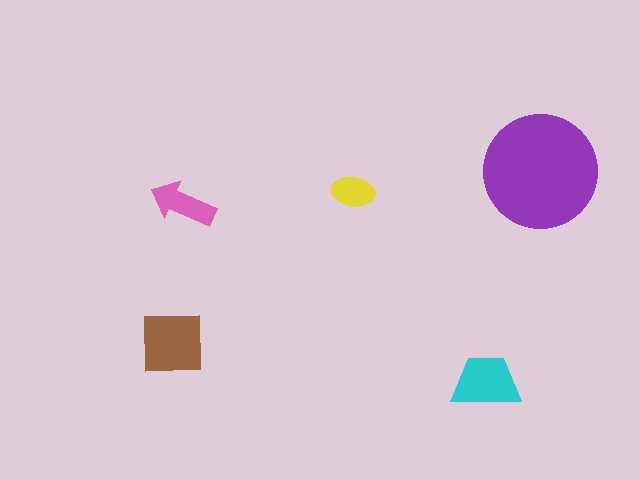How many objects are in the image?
There are 5 objects in the image.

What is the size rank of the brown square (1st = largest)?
2nd.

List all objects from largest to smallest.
The purple circle, the brown square, the cyan trapezoid, the pink arrow, the yellow ellipse.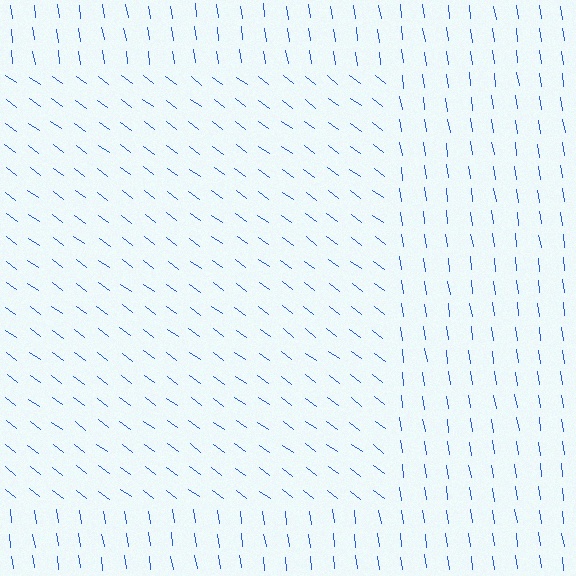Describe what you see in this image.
The image is filled with small blue line segments. A rectangle region in the image has lines oriented differently from the surrounding lines, creating a visible texture boundary.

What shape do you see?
I see a rectangle.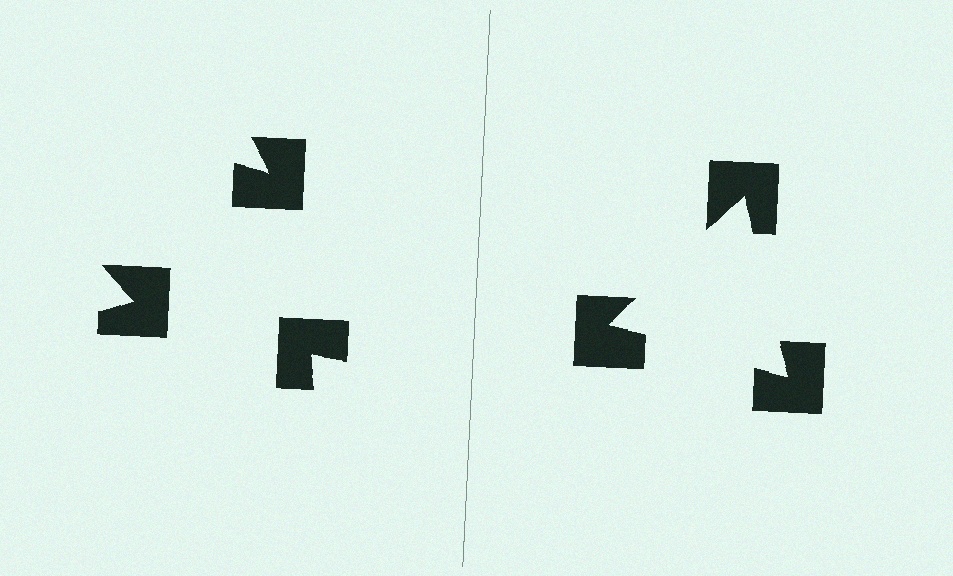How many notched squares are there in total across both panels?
6 — 3 on each side.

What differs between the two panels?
The notched squares are positioned identically on both sides; only the wedge orientations differ. On the right they align to a triangle; on the left they are misaligned.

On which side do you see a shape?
An illusory triangle appears on the right side. On the left side the wedge cuts are rotated, so no coherent shape forms.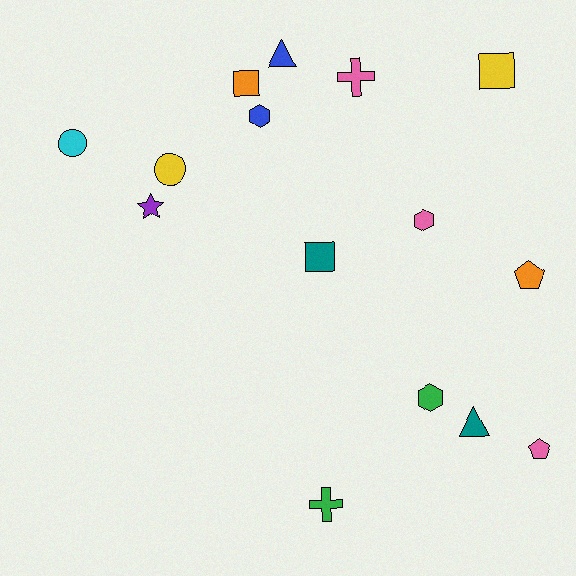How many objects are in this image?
There are 15 objects.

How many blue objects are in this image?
There are 2 blue objects.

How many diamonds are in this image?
There are no diamonds.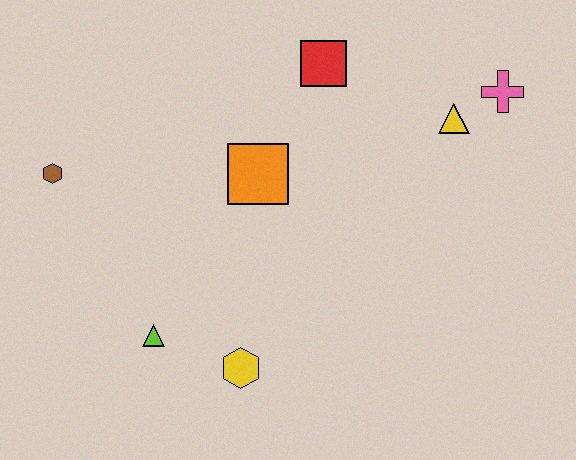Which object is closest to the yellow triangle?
The pink cross is closest to the yellow triangle.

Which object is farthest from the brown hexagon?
The pink cross is farthest from the brown hexagon.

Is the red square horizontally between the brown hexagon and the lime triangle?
No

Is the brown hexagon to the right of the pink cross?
No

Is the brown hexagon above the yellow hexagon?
Yes